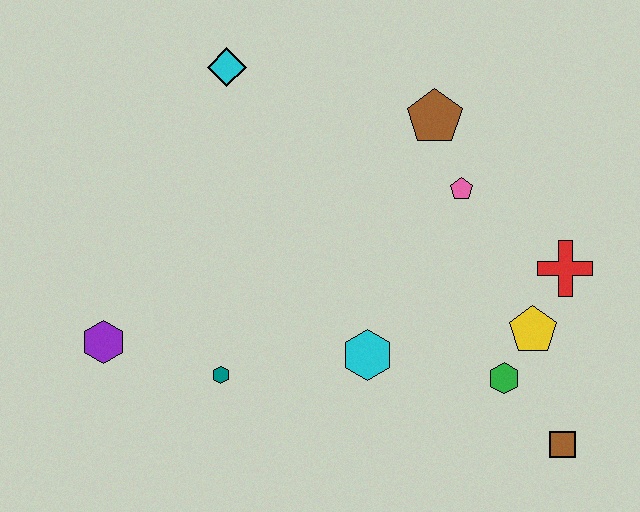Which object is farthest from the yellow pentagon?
The purple hexagon is farthest from the yellow pentagon.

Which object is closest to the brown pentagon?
The pink pentagon is closest to the brown pentagon.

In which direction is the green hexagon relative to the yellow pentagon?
The green hexagon is below the yellow pentagon.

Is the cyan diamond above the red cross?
Yes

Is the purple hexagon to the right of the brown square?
No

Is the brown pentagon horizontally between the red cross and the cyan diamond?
Yes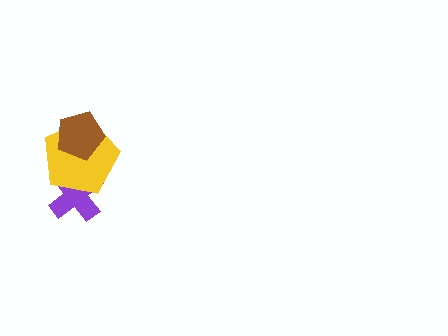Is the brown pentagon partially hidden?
No, no other shape covers it.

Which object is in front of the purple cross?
The yellow pentagon is in front of the purple cross.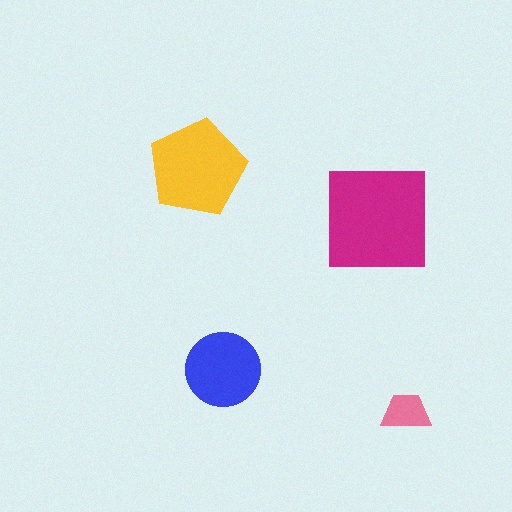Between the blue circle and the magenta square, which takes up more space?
The magenta square.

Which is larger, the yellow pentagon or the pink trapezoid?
The yellow pentagon.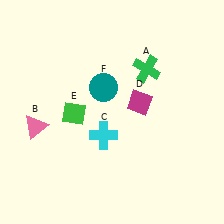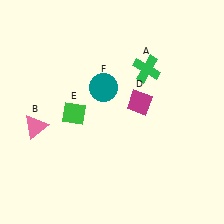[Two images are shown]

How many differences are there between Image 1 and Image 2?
There is 1 difference between the two images.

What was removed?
The cyan cross (C) was removed in Image 2.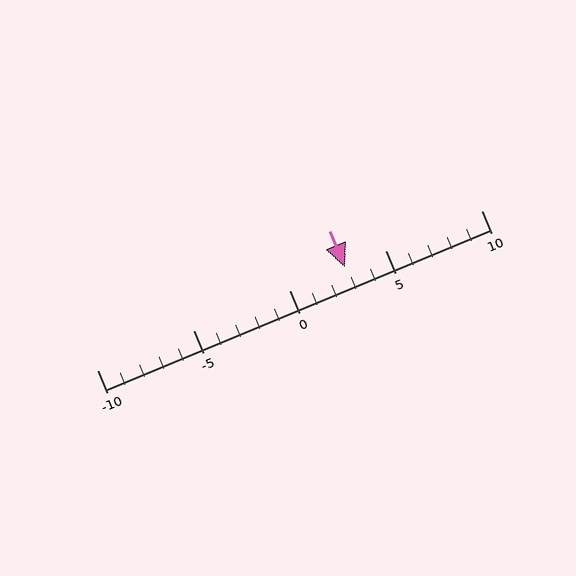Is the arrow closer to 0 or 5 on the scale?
The arrow is closer to 5.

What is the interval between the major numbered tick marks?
The major tick marks are spaced 5 units apart.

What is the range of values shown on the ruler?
The ruler shows values from -10 to 10.